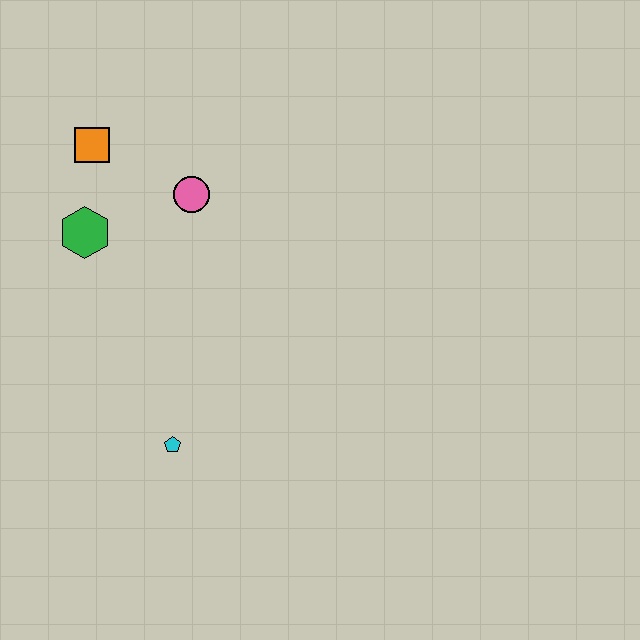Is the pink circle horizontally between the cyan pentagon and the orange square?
No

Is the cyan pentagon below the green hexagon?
Yes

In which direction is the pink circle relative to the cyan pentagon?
The pink circle is above the cyan pentagon.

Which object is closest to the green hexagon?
The orange square is closest to the green hexagon.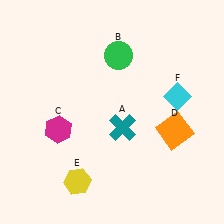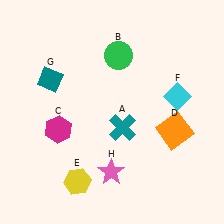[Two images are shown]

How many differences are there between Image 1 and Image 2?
There are 2 differences between the two images.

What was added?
A teal diamond (G), a pink star (H) were added in Image 2.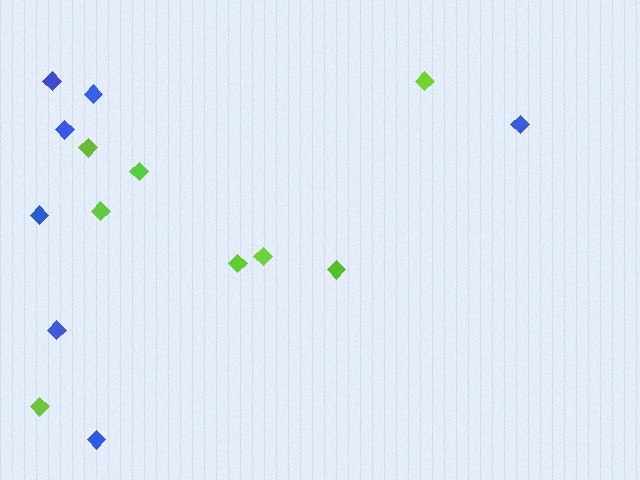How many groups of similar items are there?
There are 2 groups: one group of lime diamonds (8) and one group of blue diamonds (7).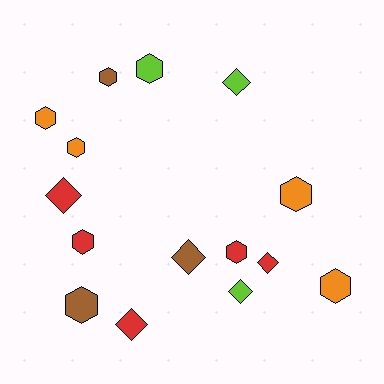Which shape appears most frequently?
Hexagon, with 9 objects.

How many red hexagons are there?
There are 2 red hexagons.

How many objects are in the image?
There are 15 objects.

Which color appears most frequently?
Red, with 5 objects.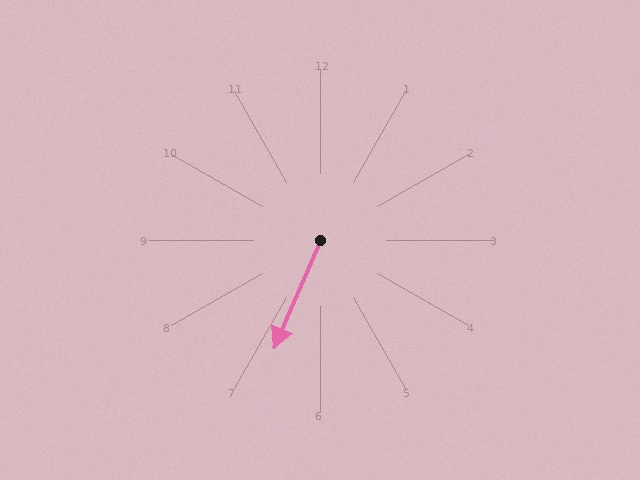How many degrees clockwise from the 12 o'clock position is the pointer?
Approximately 203 degrees.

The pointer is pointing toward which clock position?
Roughly 7 o'clock.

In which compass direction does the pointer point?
Southwest.